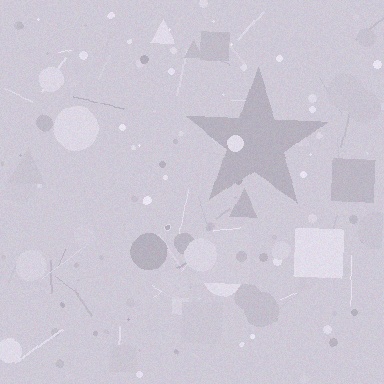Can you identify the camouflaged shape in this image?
The camouflaged shape is a star.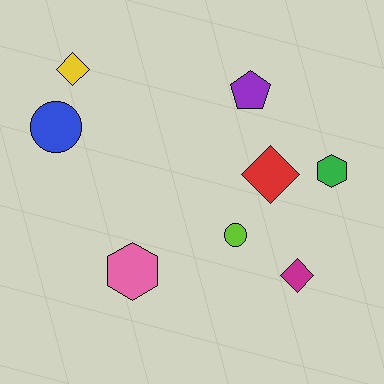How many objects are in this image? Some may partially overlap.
There are 8 objects.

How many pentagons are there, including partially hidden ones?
There is 1 pentagon.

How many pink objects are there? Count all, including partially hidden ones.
There is 1 pink object.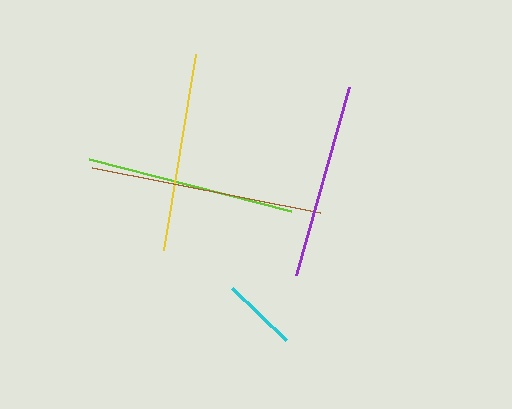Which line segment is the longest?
The brown line is the longest at approximately 233 pixels.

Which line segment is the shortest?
The cyan line is the shortest at approximately 76 pixels.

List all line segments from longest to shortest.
From longest to shortest: brown, lime, yellow, purple, cyan.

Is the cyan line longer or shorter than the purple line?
The purple line is longer than the cyan line.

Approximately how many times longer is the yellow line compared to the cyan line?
The yellow line is approximately 2.6 times the length of the cyan line.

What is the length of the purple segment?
The purple segment is approximately 196 pixels long.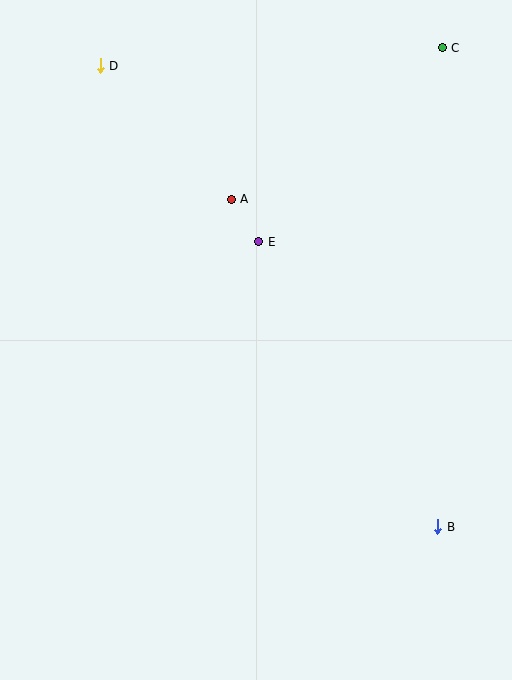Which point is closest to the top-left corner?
Point D is closest to the top-left corner.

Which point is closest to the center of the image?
Point E at (259, 242) is closest to the center.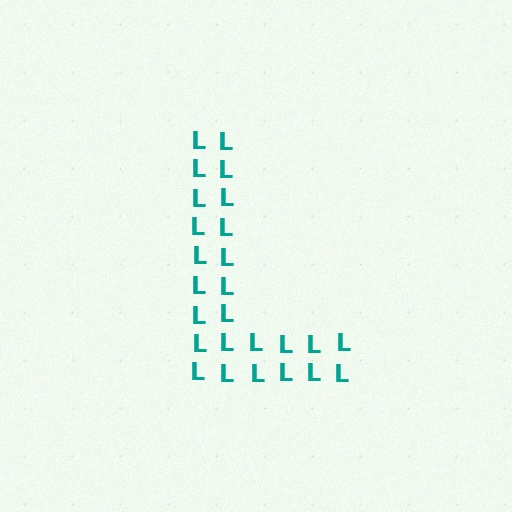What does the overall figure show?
The overall figure shows the letter L.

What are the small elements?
The small elements are letter L's.